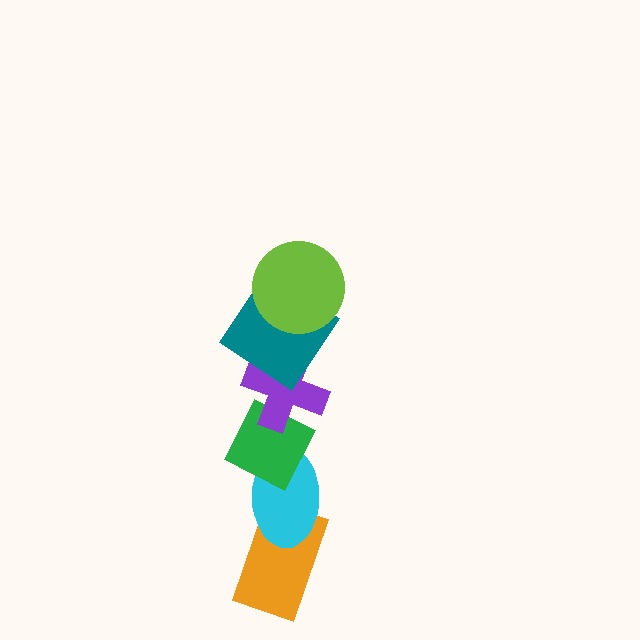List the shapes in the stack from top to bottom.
From top to bottom: the lime circle, the teal diamond, the purple cross, the green diamond, the cyan ellipse, the orange rectangle.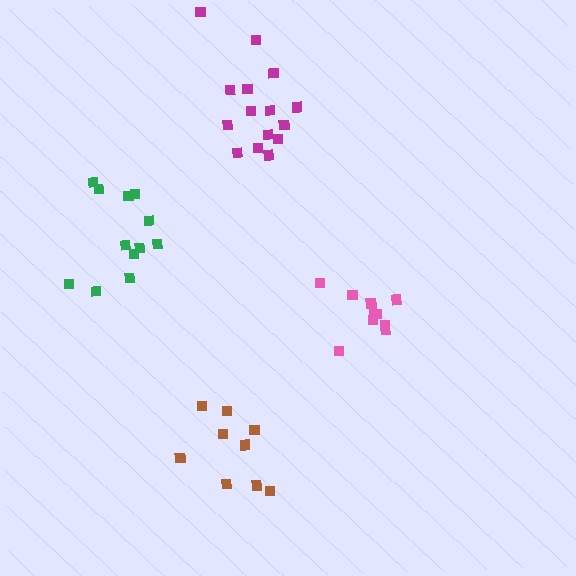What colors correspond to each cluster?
The clusters are colored: brown, green, pink, magenta.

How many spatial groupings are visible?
There are 4 spatial groupings.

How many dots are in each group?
Group 1: 9 dots, Group 2: 12 dots, Group 3: 10 dots, Group 4: 15 dots (46 total).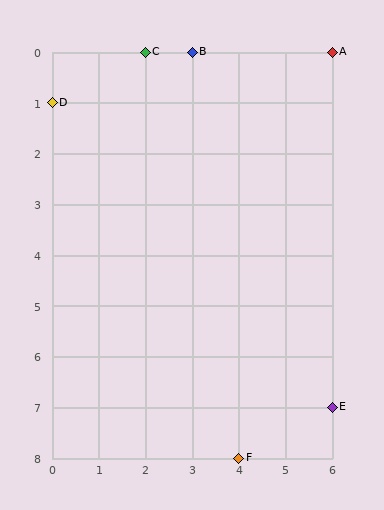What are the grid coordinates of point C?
Point C is at grid coordinates (2, 0).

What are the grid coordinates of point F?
Point F is at grid coordinates (4, 8).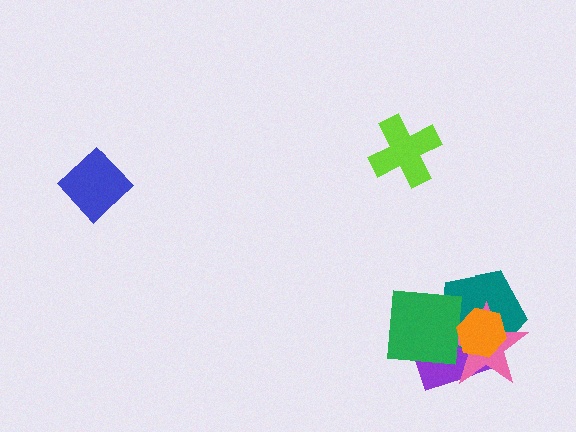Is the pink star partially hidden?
Yes, it is partially covered by another shape.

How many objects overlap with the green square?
3 objects overlap with the green square.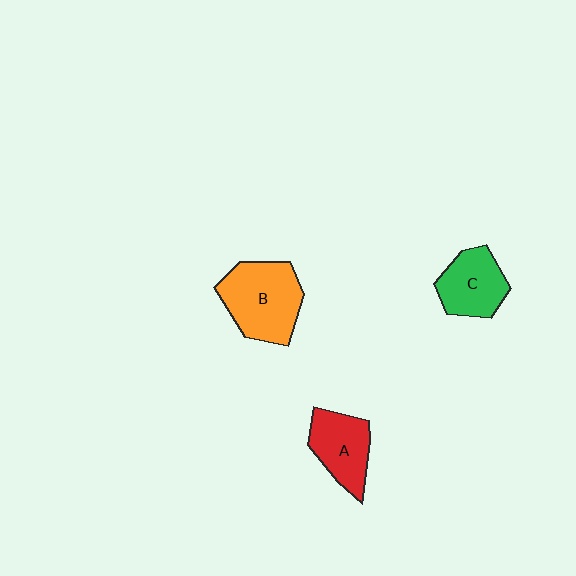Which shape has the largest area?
Shape B (orange).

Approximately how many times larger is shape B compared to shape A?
Approximately 1.4 times.